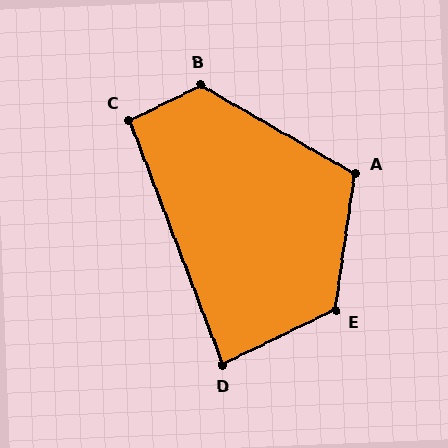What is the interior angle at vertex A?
Approximately 112 degrees (obtuse).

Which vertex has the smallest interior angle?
D, at approximately 85 degrees.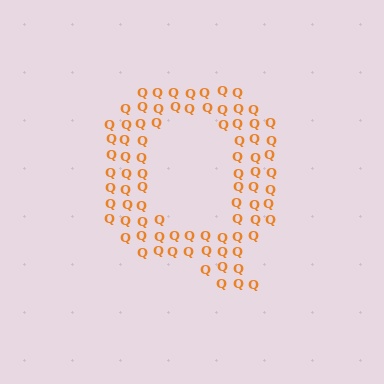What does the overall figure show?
The overall figure shows the letter Q.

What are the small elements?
The small elements are letter Q's.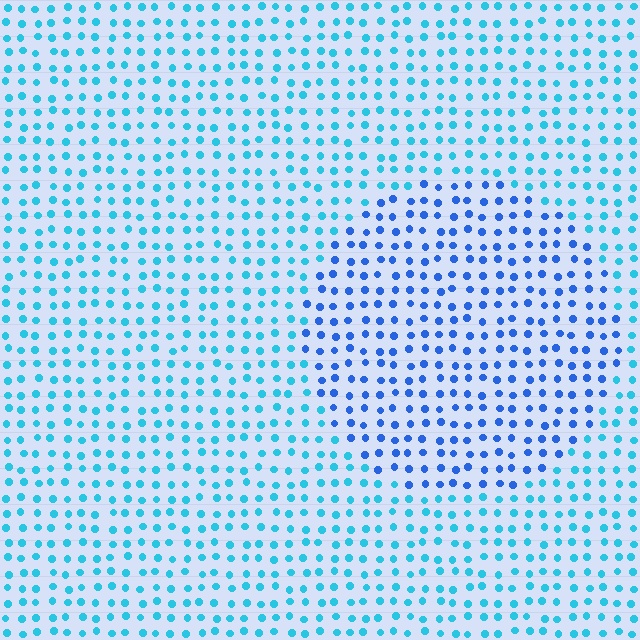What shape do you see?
I see a circle.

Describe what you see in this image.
The image is filled with small cyan elements in a uniform arrangement. A circle-shaped region is visible where the elements are tinted to a slightly different hue, forming a subtle color boundary.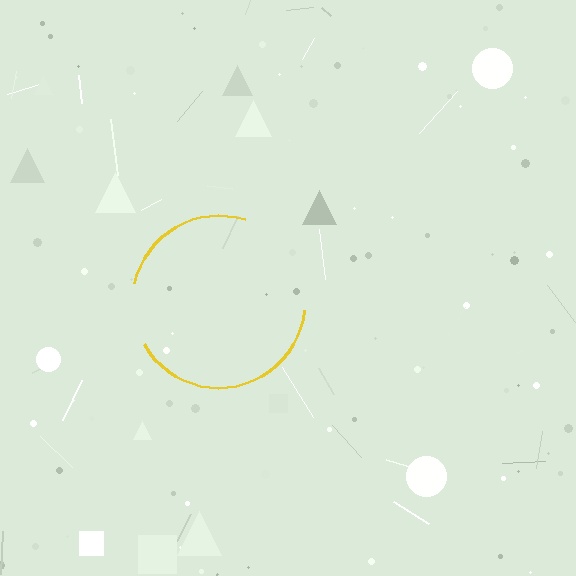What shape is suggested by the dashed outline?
The dashed outline suggests a circle.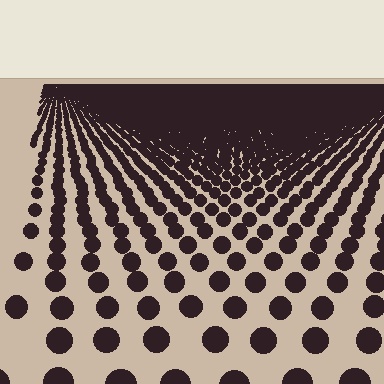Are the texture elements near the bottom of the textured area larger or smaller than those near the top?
Larger. Near the bottom, elements are closer to the viewer and appear at a bigger on-screen size.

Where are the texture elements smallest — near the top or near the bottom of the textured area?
Near the top.